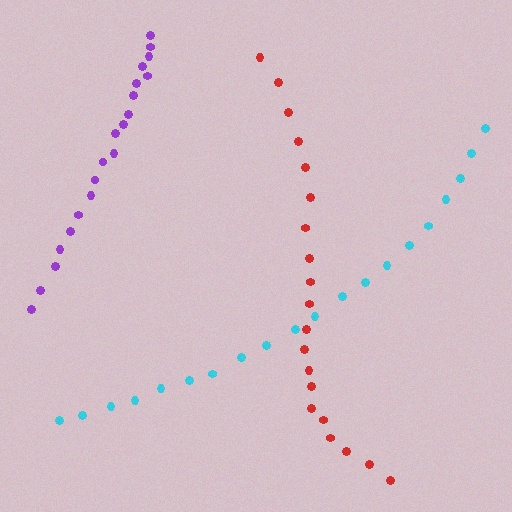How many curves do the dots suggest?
There are 3 distinct paths.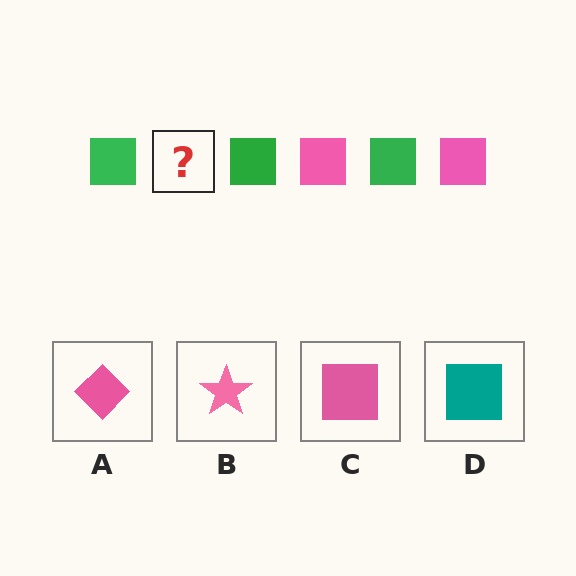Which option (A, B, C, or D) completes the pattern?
C.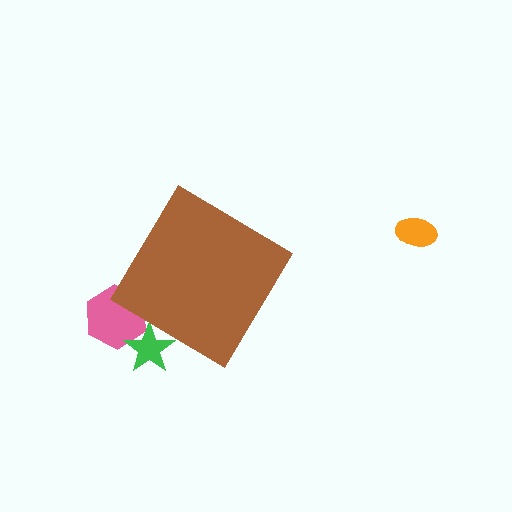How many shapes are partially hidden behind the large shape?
2 shapes are partially hidden.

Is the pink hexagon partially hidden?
Yes, the pink hexagon is partially hidden behind the brown diamond.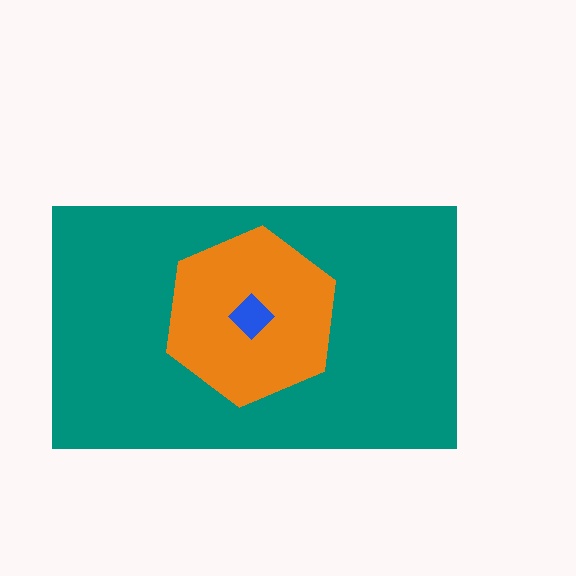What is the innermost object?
The blue diamond.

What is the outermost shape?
The teal rectangle.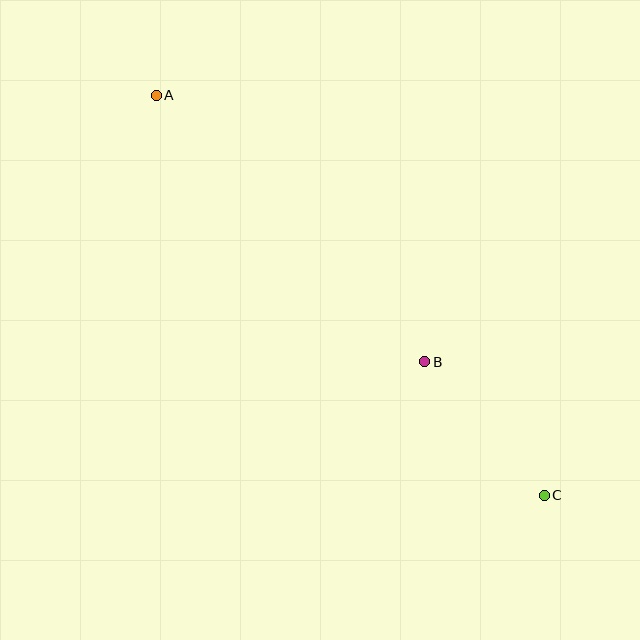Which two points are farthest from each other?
Points A and C are farthest from each other.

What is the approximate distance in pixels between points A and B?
The distance between A and B is approximately 378 pixels.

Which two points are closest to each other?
Points B and C are closest to each other.